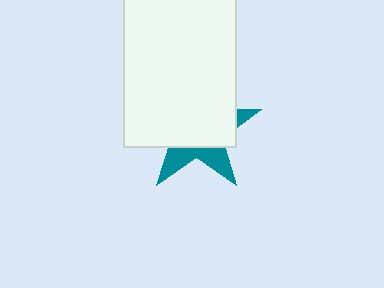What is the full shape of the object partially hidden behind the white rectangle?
The partially hidden object is a teal star.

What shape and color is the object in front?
The object in front is a white rectangle.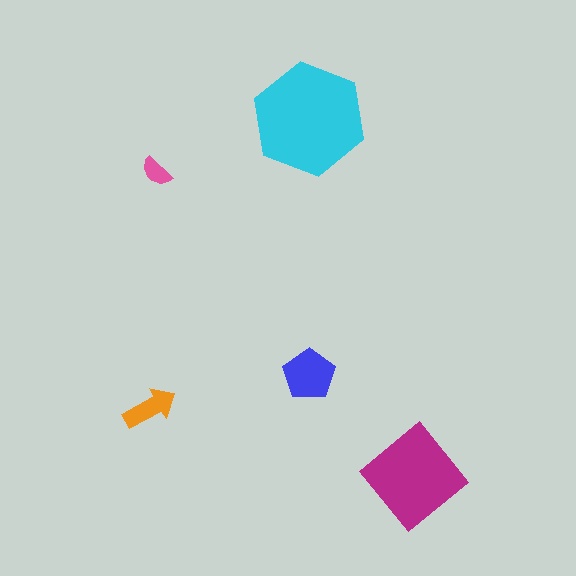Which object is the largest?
The cyan hexagon.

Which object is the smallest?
The pink semicircle.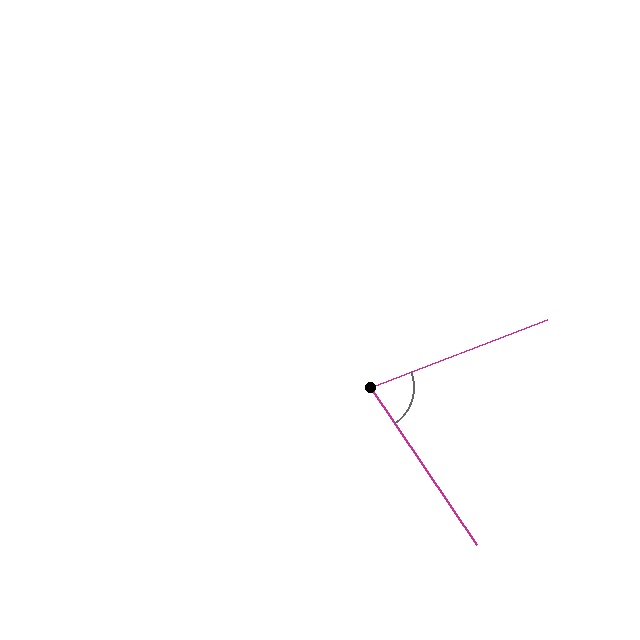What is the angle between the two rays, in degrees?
Approximately 77 degrees.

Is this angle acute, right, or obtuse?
It is acute.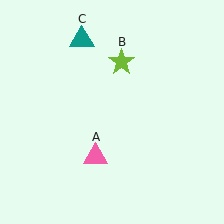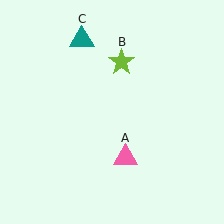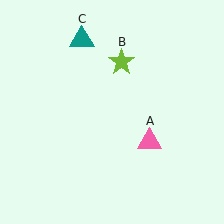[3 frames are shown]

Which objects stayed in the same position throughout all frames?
Lime star (object B) and teal triangle (object C) remained stationary.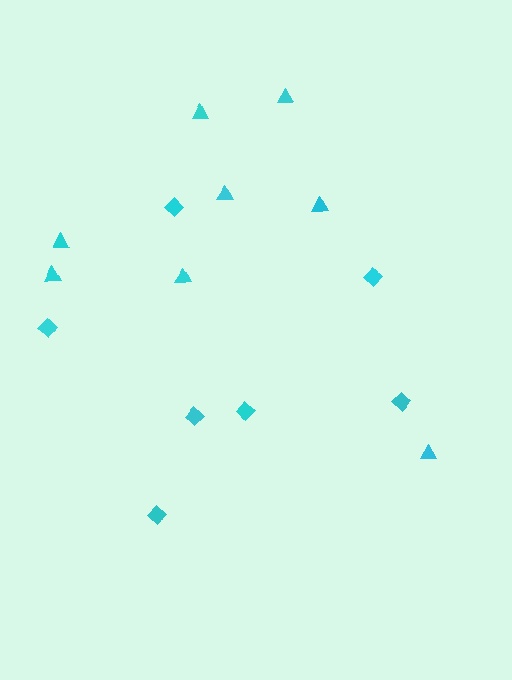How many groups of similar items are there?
There are 2 groups: one group of diamonds (7) and one group of triangles (8).